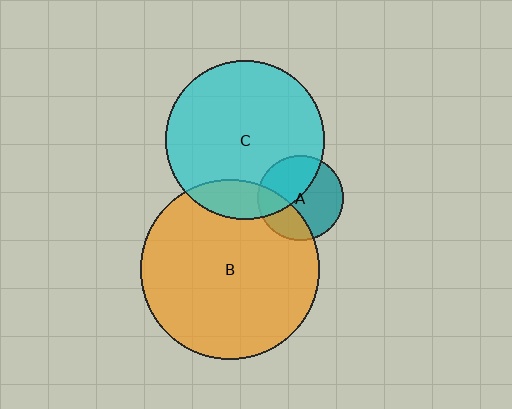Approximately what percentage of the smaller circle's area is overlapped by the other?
Approximately 30%.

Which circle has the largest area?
Circle B (orange).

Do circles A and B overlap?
Yes.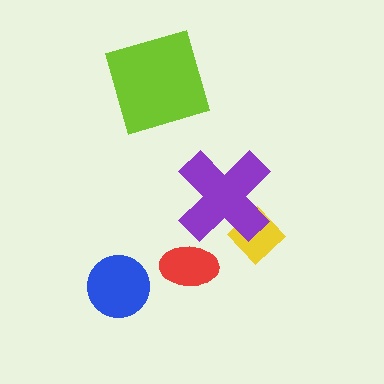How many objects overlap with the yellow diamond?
1 object overlaps with the yellow diamond.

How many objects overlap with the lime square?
0 objects overlap with the lime square.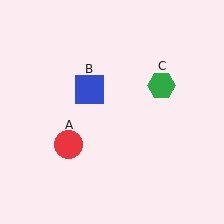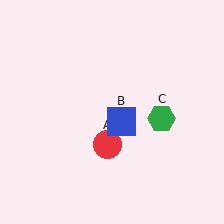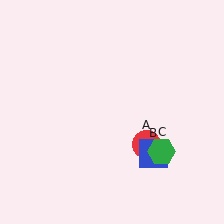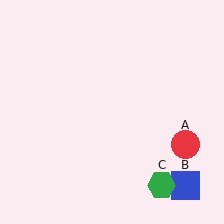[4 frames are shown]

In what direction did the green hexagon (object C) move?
The green hexagon (object C) moved down.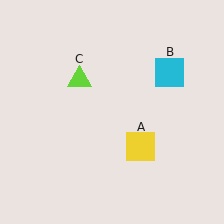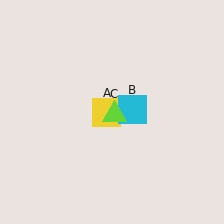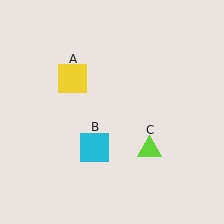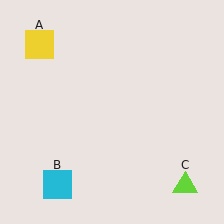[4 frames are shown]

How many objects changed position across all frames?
3 objects changed position: yellow square (object A), cyan square (object B), lime triangle (object C).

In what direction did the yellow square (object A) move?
The yellow square (object A) moved up and to the left.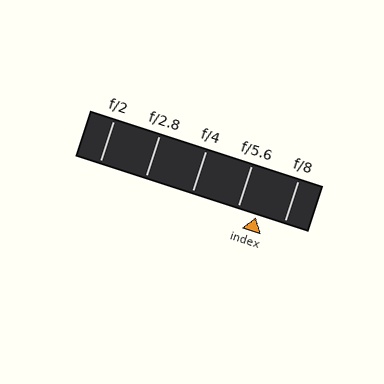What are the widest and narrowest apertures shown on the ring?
The widest aperture shown is f/2 and the narrowest is f/8.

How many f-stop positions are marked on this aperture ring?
There are 5 f-stop positions marked.